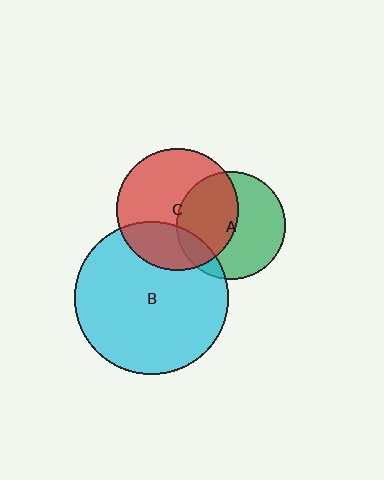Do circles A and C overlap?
Yes.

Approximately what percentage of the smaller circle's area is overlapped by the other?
Approximately 45%.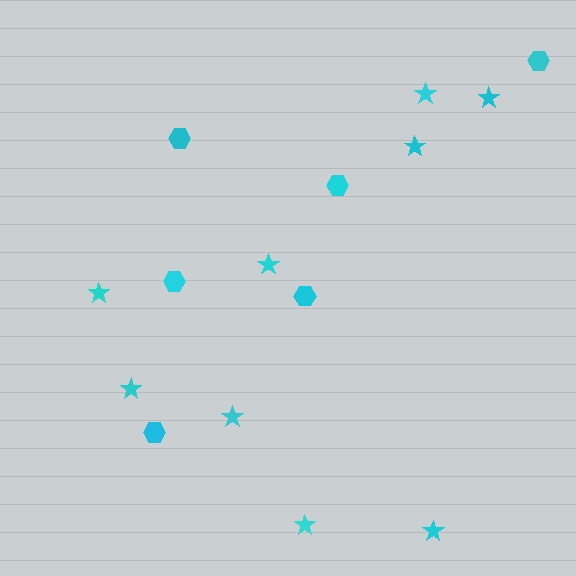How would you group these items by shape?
There are 2 groups: one group of hexagons (6) and one group of stars (9).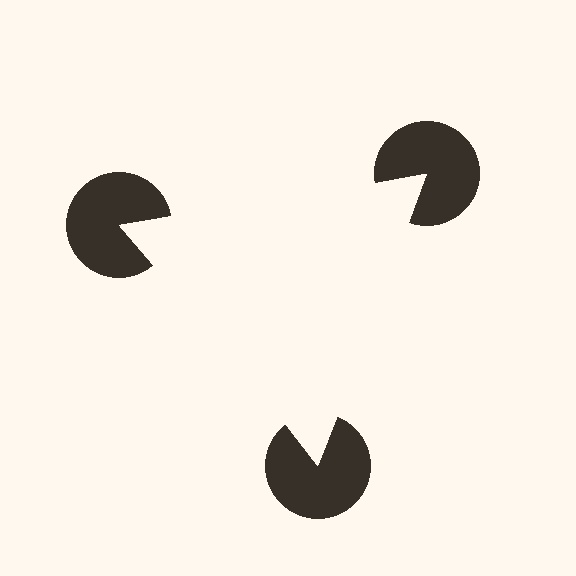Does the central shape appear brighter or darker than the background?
It typically appears slightly brighter than the background, even though no actual brightness change is drawn.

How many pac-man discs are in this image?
There are 3 — one at each vertex of the illusory triangle.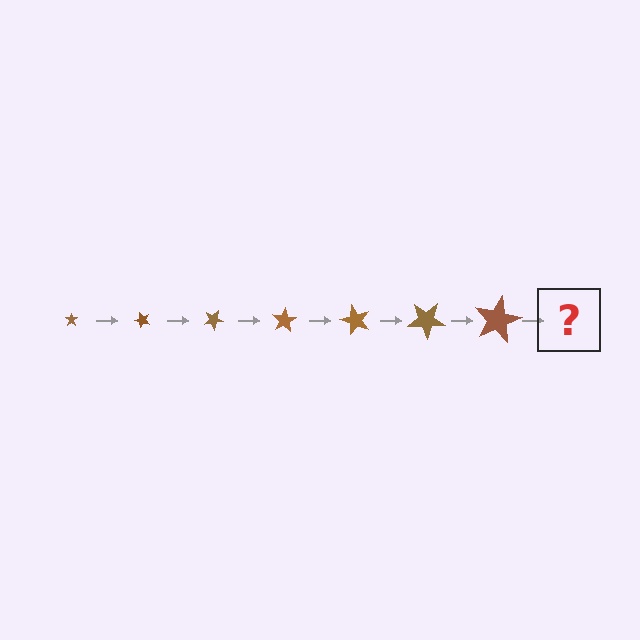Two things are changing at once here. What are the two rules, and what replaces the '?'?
The two rules are that the star grows larger each step and it rotates 50 degrees each step. The '?' should be a star, larger than the previous one and rotated 350 degrees from the start.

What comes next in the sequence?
The next element should be a star, larger than the previous one and rotated 350 degrees from the start.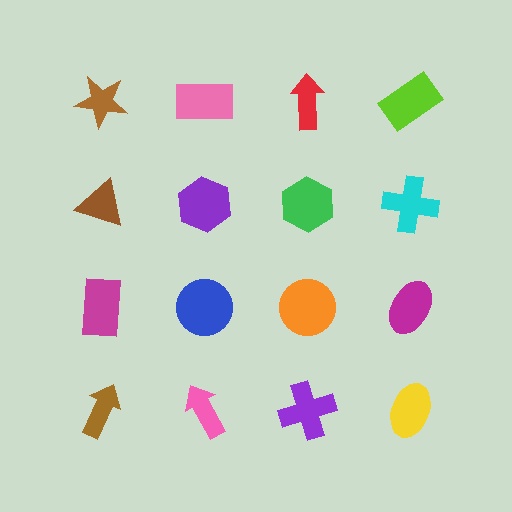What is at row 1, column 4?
A lime rectangle.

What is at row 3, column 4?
A magenta ellipse.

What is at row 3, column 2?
A blue circle.